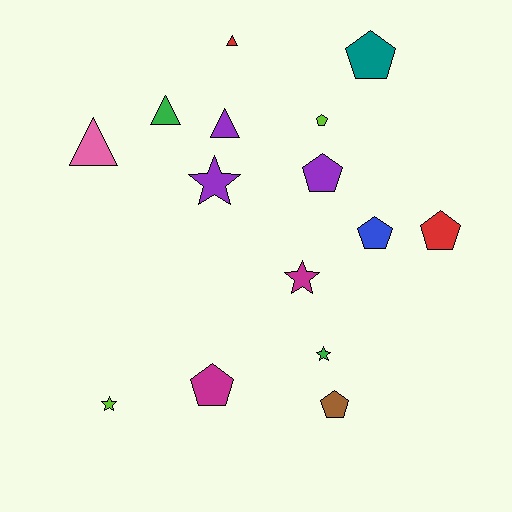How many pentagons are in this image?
There are 7 pentagons.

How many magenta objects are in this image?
There are 2 magenta objects.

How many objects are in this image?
There are 15 objects.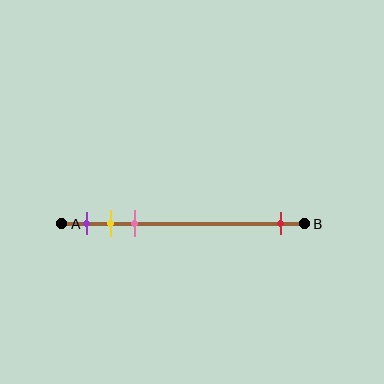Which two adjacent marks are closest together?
The yellow and pink marks are the closest adjacent pair.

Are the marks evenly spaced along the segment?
No, the marks are not evenly spaced.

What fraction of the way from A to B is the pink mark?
The pink mark is approximately 30% (0.3) of the way from A to B.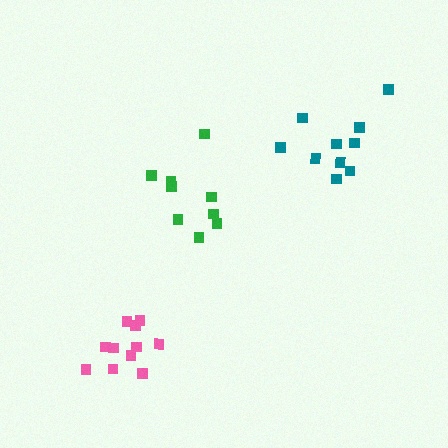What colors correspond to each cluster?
The clusters are colored: teal, pink, green.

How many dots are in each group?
Group 1: 10 dots, Group 2: 11 dots, Group 3: 10 dots (31 total).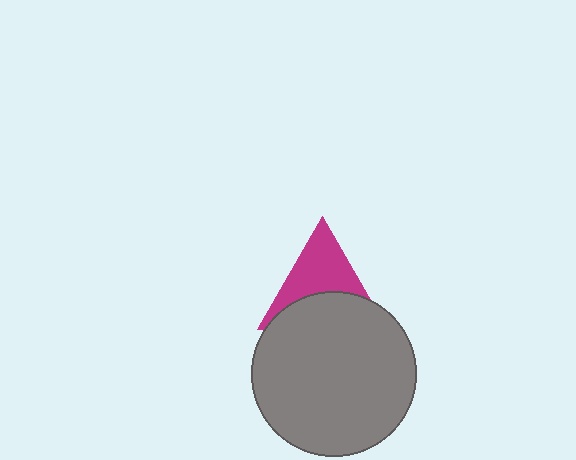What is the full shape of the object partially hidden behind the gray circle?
The partially hidden object is a magenta triangle.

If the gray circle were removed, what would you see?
You would see the complete magenta triangle.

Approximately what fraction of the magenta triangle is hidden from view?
Roughly 46% of the magenta triangle is hidden behind the gray circle.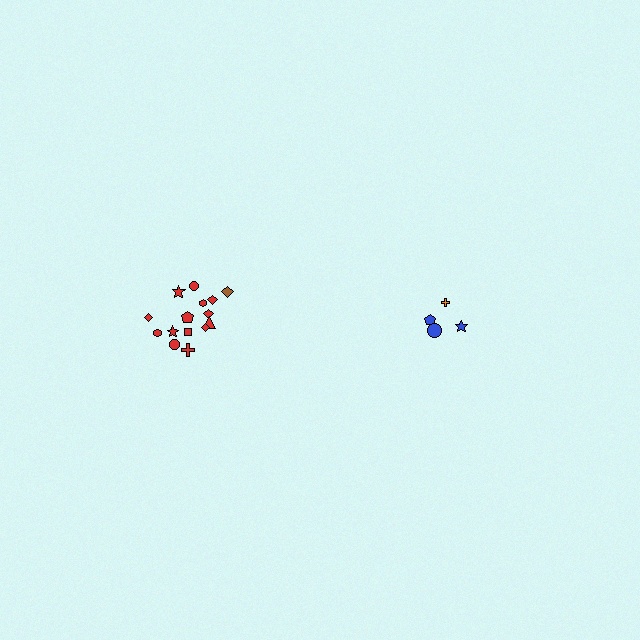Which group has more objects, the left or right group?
The left group.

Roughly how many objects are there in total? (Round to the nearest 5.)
Roughly 20 objects in total.